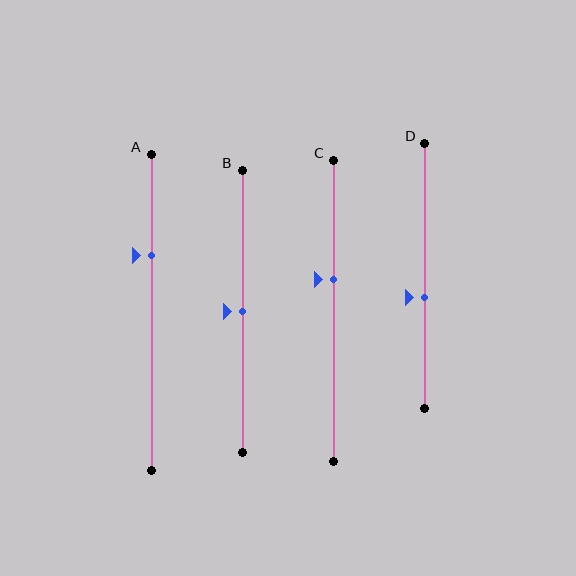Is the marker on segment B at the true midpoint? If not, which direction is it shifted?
Yes, the marker on segment B is at the true midpoint.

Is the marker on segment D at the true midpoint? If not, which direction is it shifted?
No, the marker on segment D is shifted downward by about 8% of the segment length.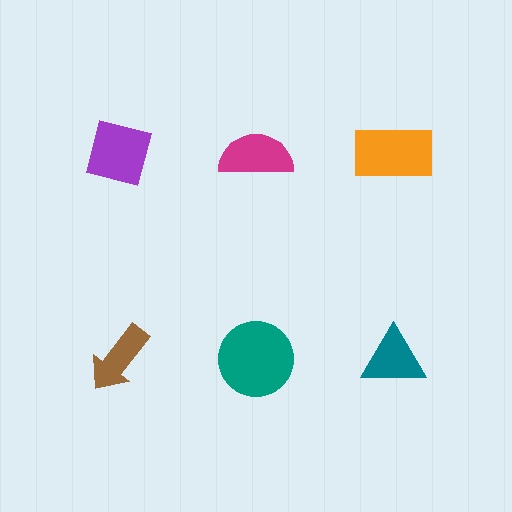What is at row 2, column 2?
A teal circle.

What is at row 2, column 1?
A brown arrow.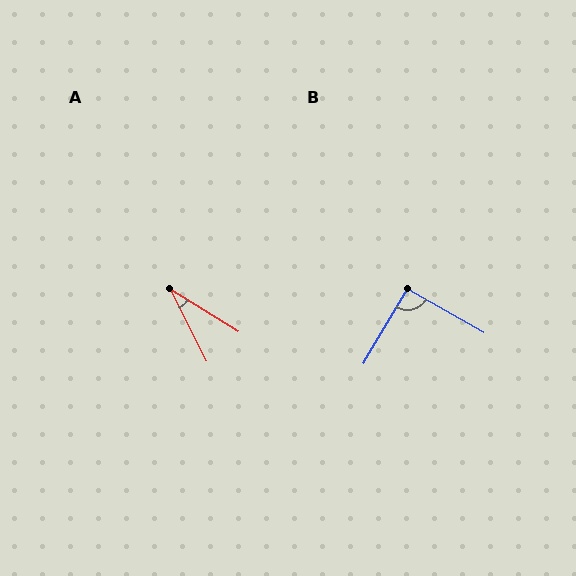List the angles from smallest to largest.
A (32°), B (91°).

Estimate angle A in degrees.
Approximately 32 degrees.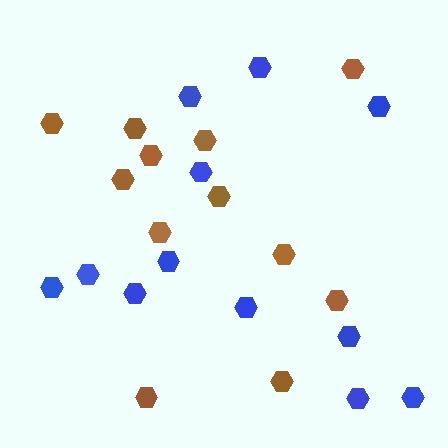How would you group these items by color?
There are 2 groups: one group of brown hexagons (12) and one group of blue hexagons (12).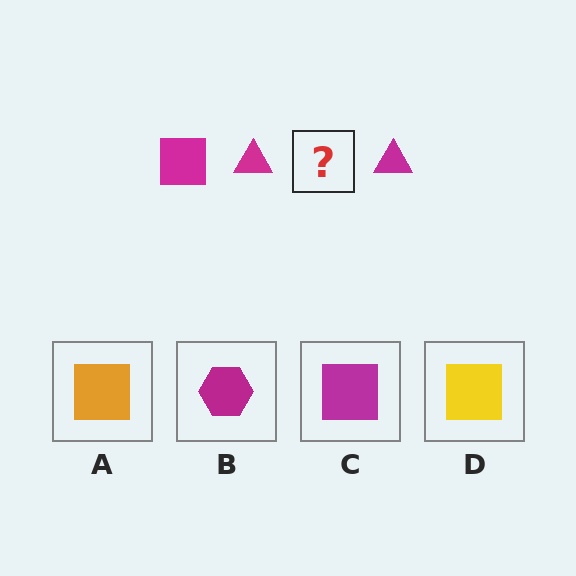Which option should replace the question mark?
Option C.